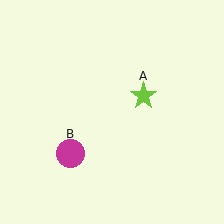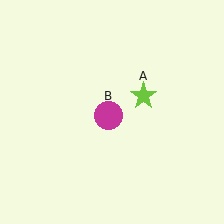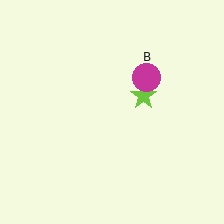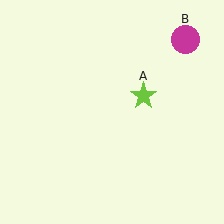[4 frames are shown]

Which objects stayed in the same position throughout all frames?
Lime star (object A) remained stationary.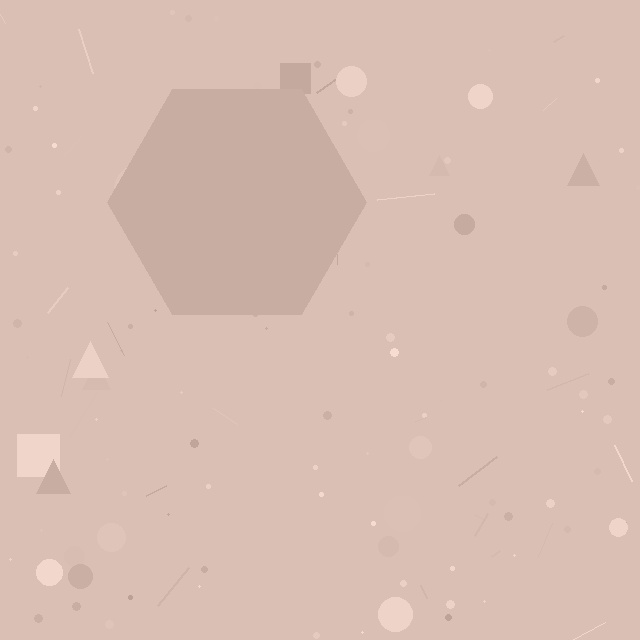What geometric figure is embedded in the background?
A hexagon is embedded in the background.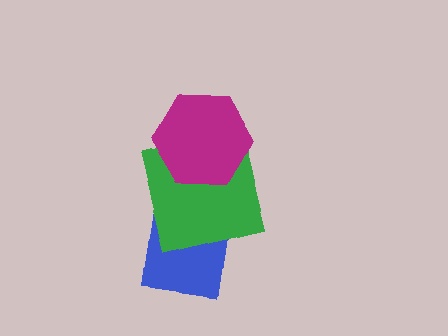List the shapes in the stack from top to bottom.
From top to bottom: the magenta hexagon, the green square, the blue square.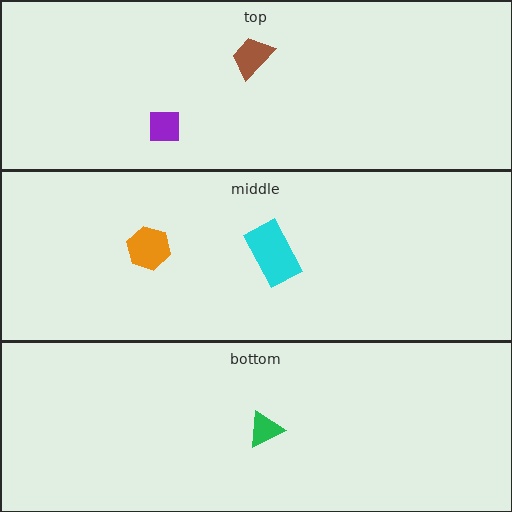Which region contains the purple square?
The top region.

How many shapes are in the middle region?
2.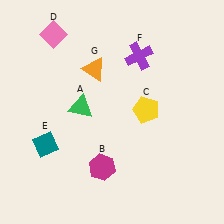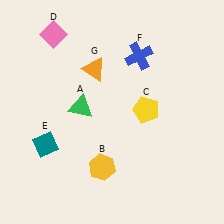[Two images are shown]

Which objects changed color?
B changed from magenta to yellow. F changed from purple to blue.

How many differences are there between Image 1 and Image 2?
There are 2 differences between the two images.